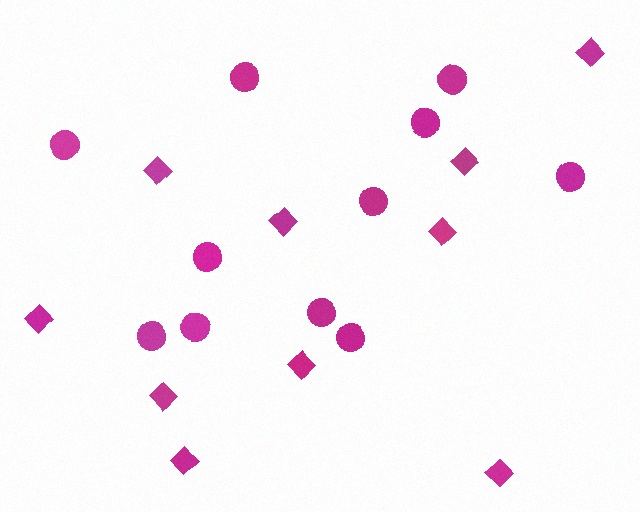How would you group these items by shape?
There are 2 groups: one group of circles (11) and one group of diamonds (10).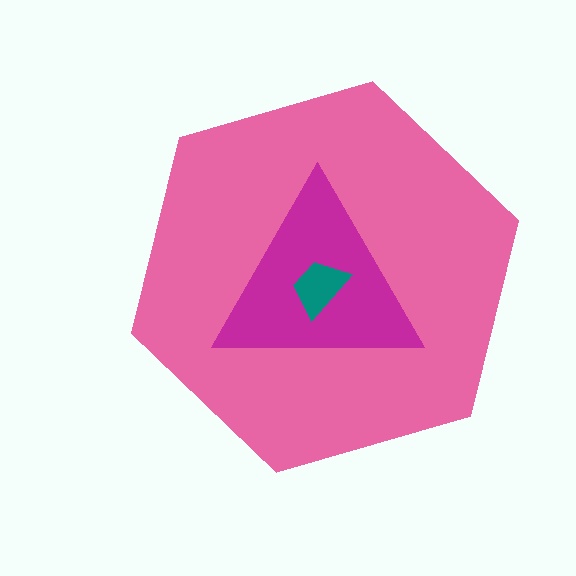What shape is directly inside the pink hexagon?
The magenta triangle.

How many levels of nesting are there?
3.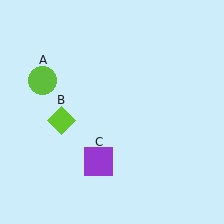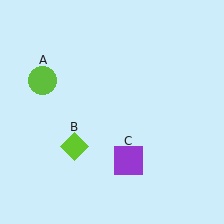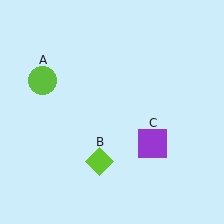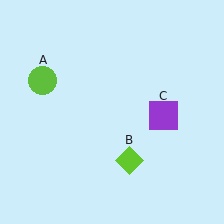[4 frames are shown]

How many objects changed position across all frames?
2 objects changed position: lime diamond (object B), purple square (object C).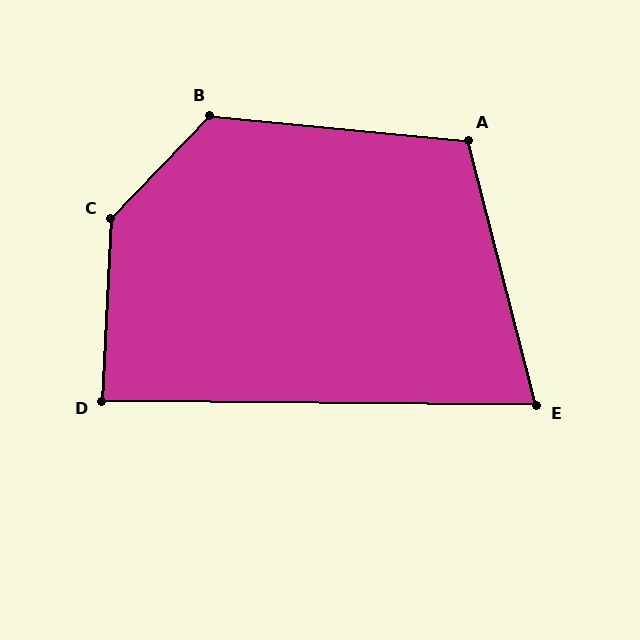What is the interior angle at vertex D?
Approximately 88 degrees (approximately right).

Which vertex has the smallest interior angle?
E, at approximately 75 degrees.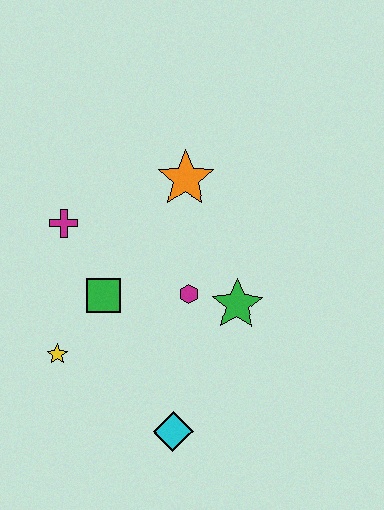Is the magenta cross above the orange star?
No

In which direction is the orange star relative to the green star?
The orange star is above the green star.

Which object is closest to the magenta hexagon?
The green star is closest to the magenta hexagon.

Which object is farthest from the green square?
The cyan diamond is farthest from the green square.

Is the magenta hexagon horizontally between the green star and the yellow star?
Yes